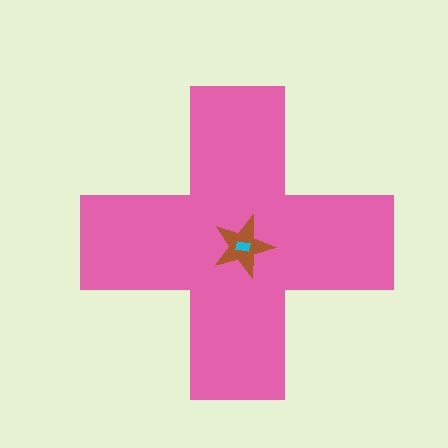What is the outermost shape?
The pink cross.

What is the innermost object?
The cyan rectangle.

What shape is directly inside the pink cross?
The brown star.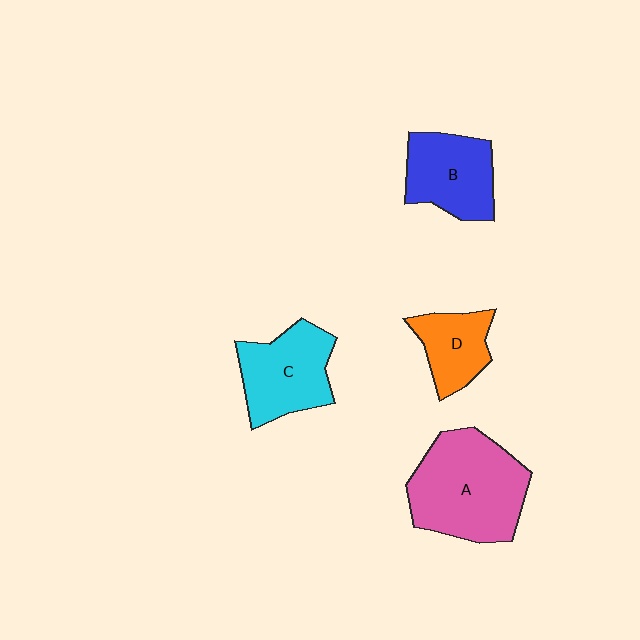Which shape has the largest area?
Shape A (pink).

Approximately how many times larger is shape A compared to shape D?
Approximately 2.2 times.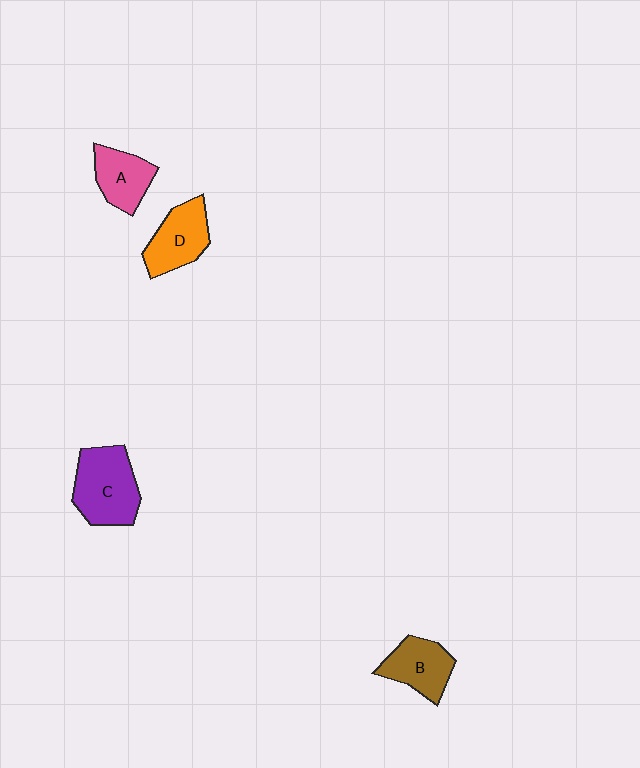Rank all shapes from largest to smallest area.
From largest to smallest: C (purple), D (orange), B (brown), A (pink).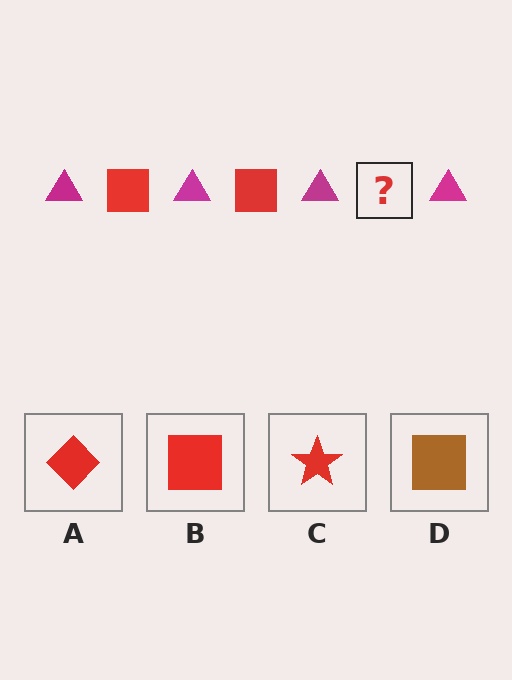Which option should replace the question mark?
Option B.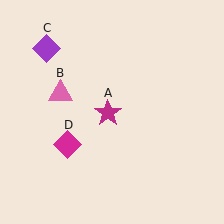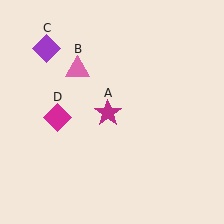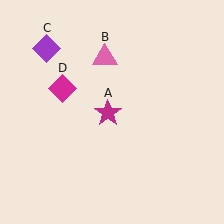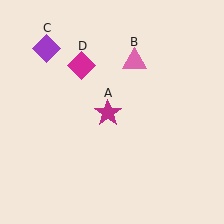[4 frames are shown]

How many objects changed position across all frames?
2 objects changed position: pink triangle (object B), magenta diamond (object D).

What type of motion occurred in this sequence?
The pink triangle (object B), magenta diamond (object D) rotated clockwise around the center of the scene.